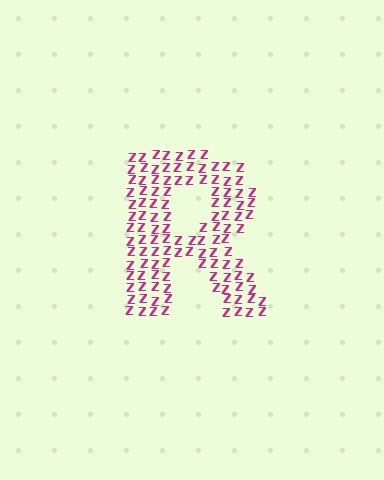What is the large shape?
The large shape is the letter R.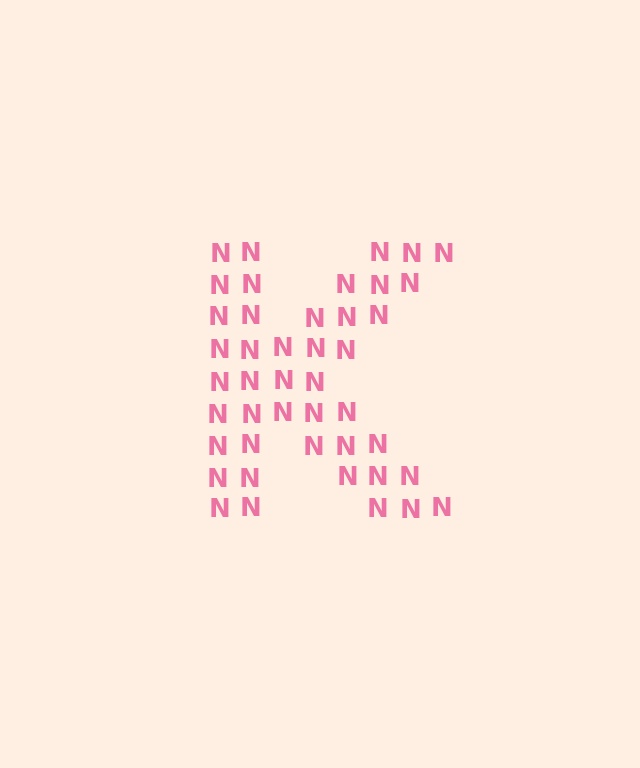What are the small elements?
The small elements are letter N's.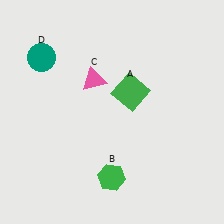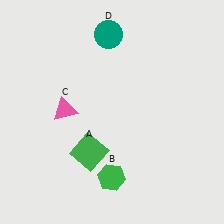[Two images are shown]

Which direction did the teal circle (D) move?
The teal circle (D) moved right.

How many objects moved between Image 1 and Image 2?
3 objects moved between the two images.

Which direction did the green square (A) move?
The green square (A) moved down.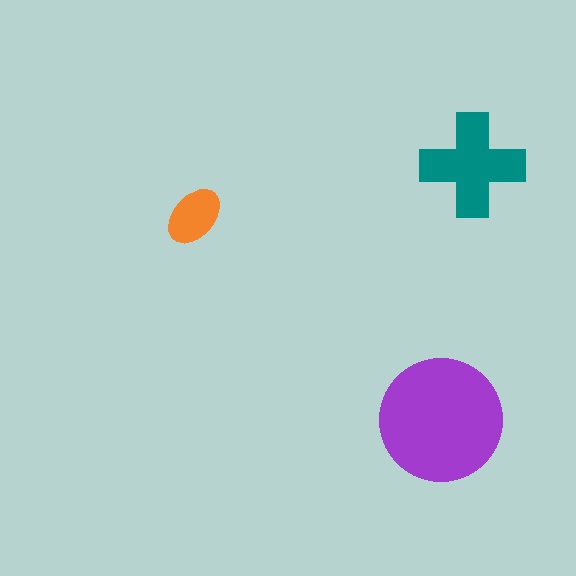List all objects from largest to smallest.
The purple circle, the teal cross, the orange ellipse.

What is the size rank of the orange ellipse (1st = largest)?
3rd.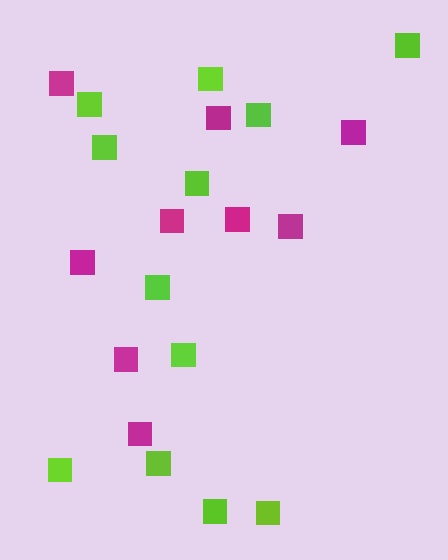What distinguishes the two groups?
There are 2 groups: one group of lime squares (12) and one group of magenta squares (9).